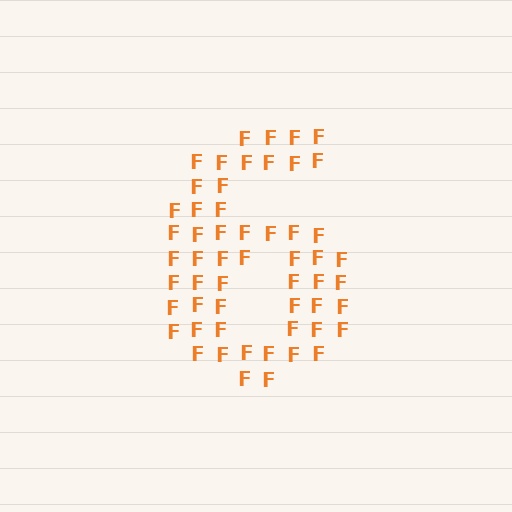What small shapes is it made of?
It is made of small letter F's.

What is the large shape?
The large shape is the digit 6.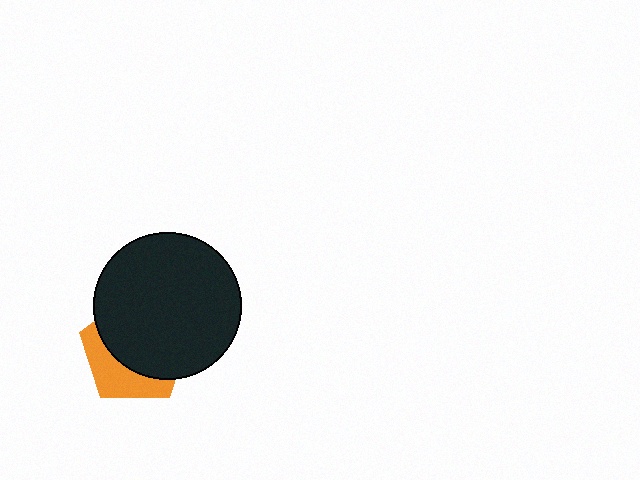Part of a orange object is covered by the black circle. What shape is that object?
It is a pentagon.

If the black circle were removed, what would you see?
You would see the complete orange pentagon.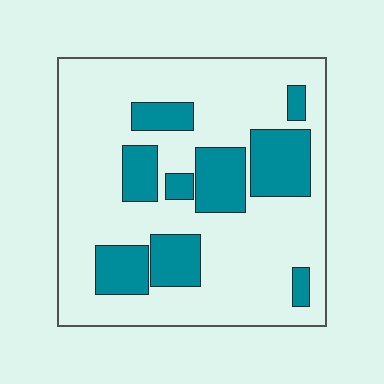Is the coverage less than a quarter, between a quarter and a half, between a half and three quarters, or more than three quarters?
Between a quarter and a half.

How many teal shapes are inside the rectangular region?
9.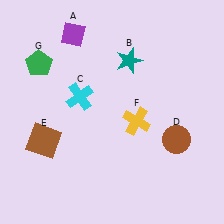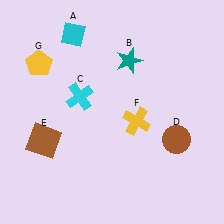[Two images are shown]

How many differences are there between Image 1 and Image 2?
There are 2 differences between the two images.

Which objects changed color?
A changed from purple to cyan. G changed from green to yellow.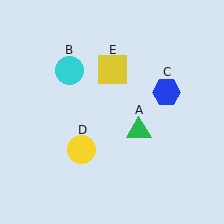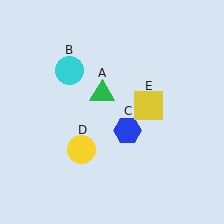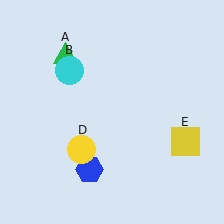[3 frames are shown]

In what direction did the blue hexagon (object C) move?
The blue hexagon (object C) moved down and to the left.